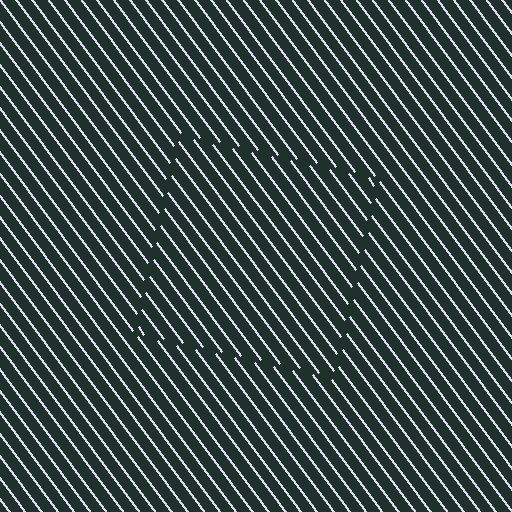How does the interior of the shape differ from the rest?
The interior of the shape contains the same grating, shifted by half a period — the contour is defined by the phase discontinuity where line-ends from the inner and outer gratings abut.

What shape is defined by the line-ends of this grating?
An illusory square. The interior of the shape contains the same grating, shifted by half a period — the contour is defined by the phase discontinuity where line-ends from the inner and outer gratings abut.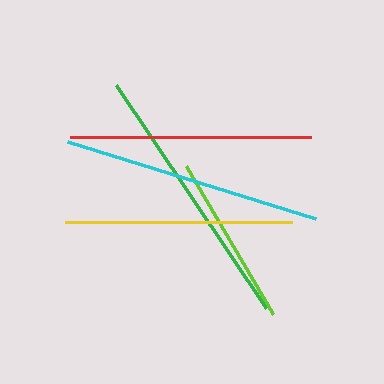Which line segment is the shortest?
The lime line is the shortest at approximately 171 pixels.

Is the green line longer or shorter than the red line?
The green line is longer than the red line.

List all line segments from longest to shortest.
From longest to shortest: green, cyan, red, yellow, lime.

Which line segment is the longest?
The green line is the longest at approximately 268 pixels.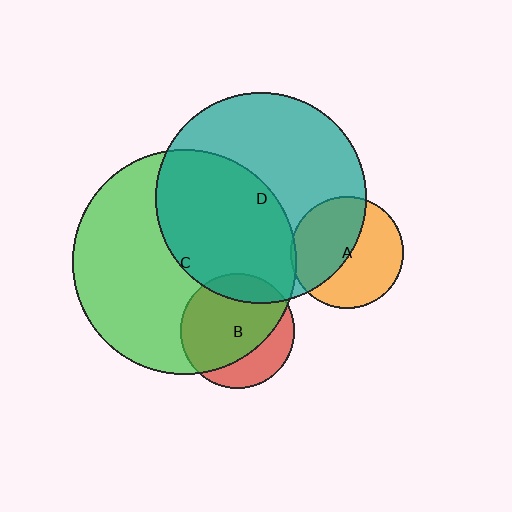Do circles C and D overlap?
Yes.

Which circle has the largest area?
Circle C (green).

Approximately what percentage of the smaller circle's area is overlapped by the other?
Approximately 45%.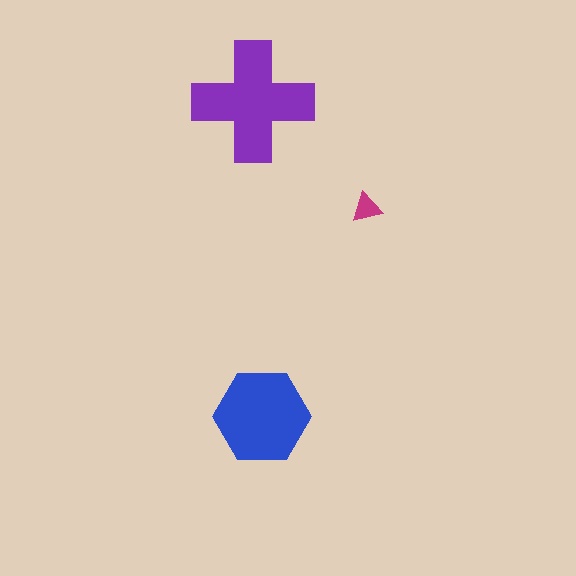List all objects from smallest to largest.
The magenta triangle, the blue hexagon, the purple cross.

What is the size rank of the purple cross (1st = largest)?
1st.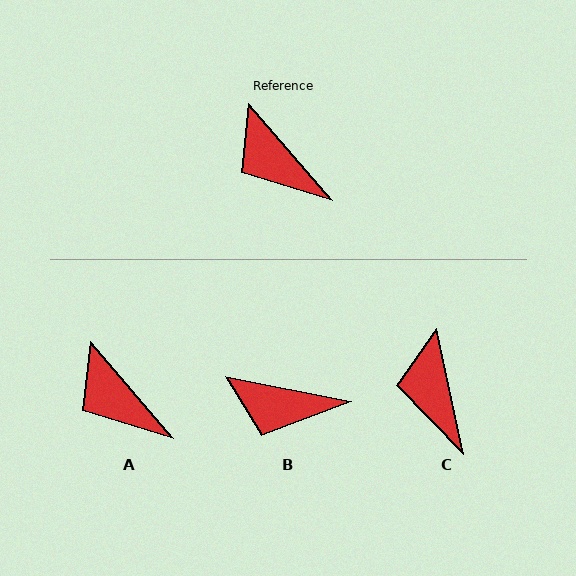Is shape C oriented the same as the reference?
No, it is off by about 29 degrees.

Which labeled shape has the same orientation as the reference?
A.